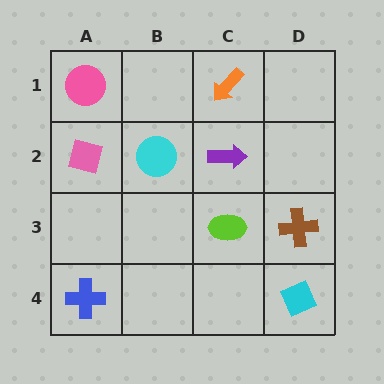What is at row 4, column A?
A blue cross.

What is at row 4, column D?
A cyan diamond.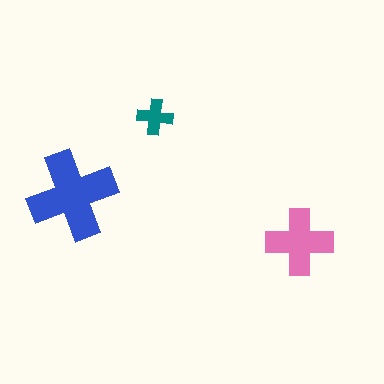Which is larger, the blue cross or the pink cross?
The blue one.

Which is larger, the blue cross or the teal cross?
The blue one.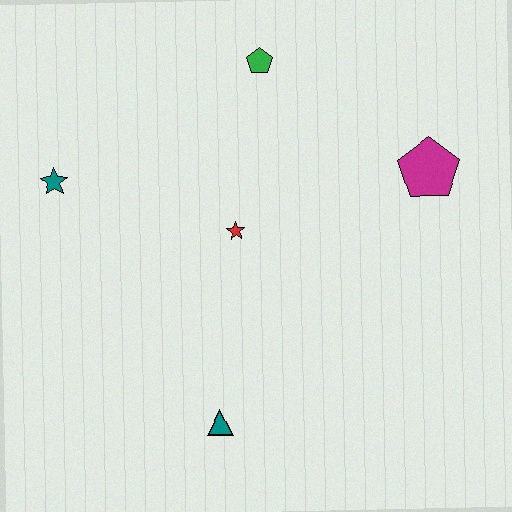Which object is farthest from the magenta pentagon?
The teal star is farthest from the magenta pentagon.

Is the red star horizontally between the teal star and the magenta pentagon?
Yes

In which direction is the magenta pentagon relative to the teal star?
The magenta pentagon is to the right of the teal star.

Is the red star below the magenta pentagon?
Yes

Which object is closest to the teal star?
The red star is closest to the teal star.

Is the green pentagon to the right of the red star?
Yes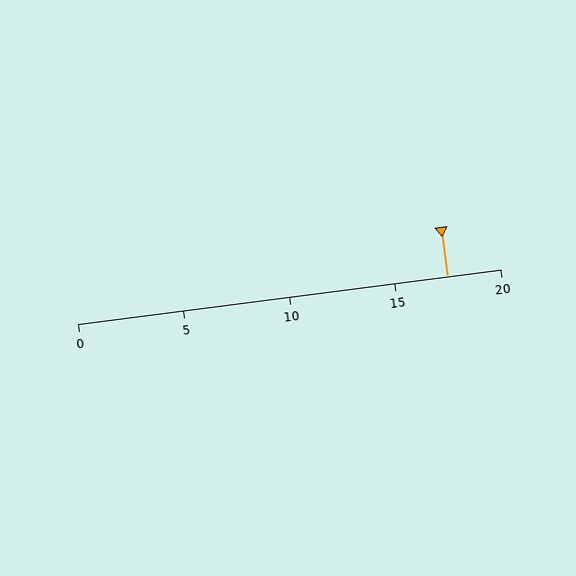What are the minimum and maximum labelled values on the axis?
The axis runs from 0 to 20.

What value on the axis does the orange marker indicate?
The marker indicates approximately 17.5.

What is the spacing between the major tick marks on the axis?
The major ticks are spaced 5 apart.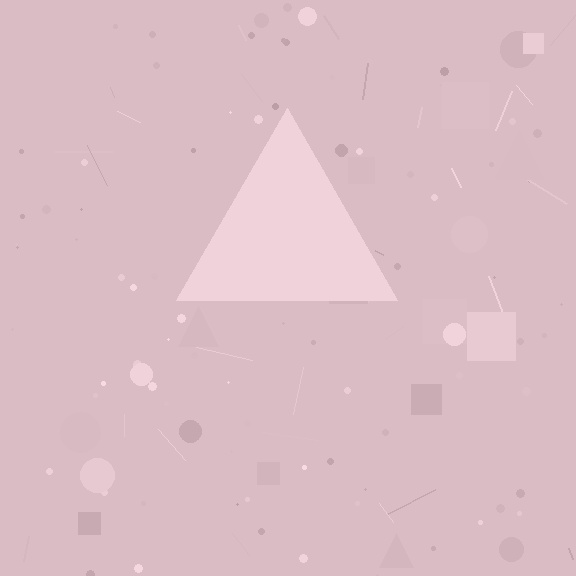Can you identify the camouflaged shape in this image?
The camouflaged shape is a triangle.